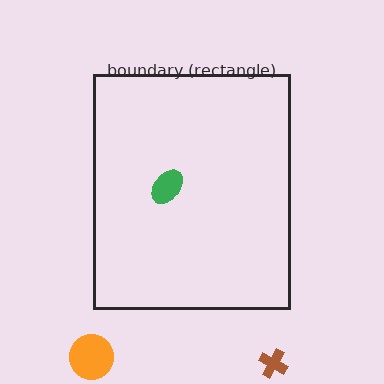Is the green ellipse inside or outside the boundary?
Inside.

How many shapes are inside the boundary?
1 inside, 2 outside.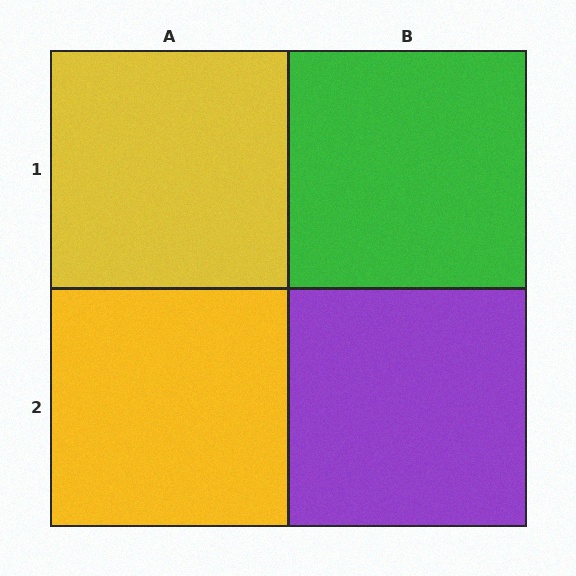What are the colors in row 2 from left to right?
Yellow, purple.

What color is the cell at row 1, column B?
Green.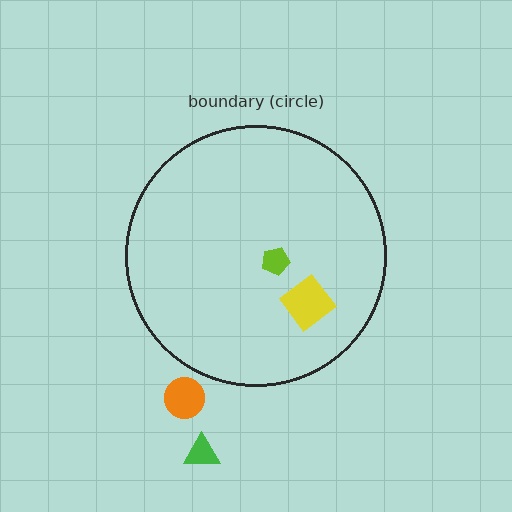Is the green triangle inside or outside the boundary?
Outside.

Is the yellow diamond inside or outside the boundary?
Inside.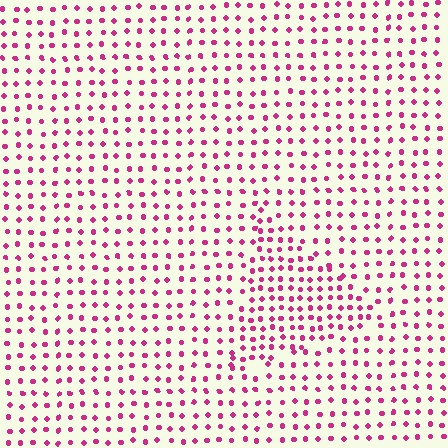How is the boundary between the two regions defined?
The boundary is defined by a change in element density (approximately 1.6x ratio). All elements are the same color, size, and shape.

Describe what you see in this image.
The image contains small magenta elements arranged at two different densities. A triangle-shaped region is visible where the elements are more densely packed than the surrounding area.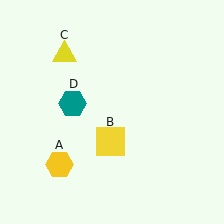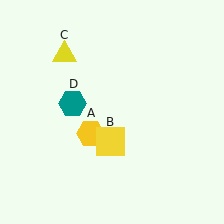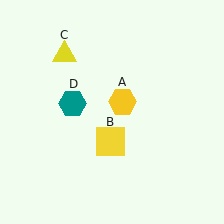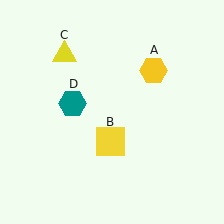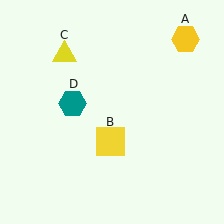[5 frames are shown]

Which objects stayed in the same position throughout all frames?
Yellow square (object B) and yellow triangle (object C) and teal hexagon (object D) remained stationary.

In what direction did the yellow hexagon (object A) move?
The yellow hexagon (object A) moved up and to the right.